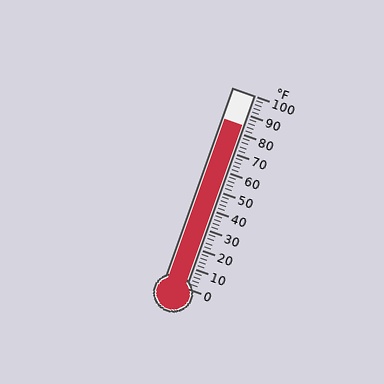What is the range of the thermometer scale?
The thermometer scale ranges from 0°F to 100°F.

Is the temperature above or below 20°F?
The temperature is above 20°F.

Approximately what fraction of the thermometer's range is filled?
The thermometer is filled to approximately 85% of its range.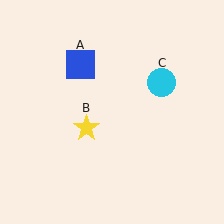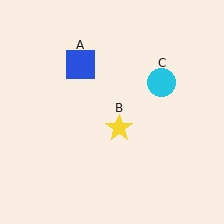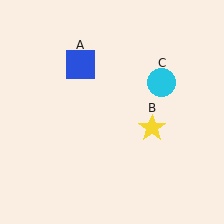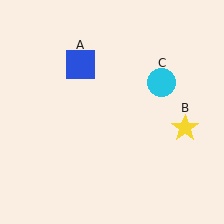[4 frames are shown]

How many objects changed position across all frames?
1 object changed position: yellow star (object B).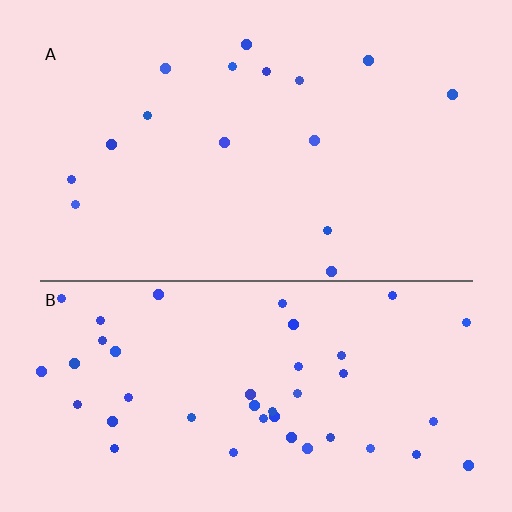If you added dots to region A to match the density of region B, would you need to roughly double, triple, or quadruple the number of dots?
Approximately triple.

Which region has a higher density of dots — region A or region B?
B (the bottom).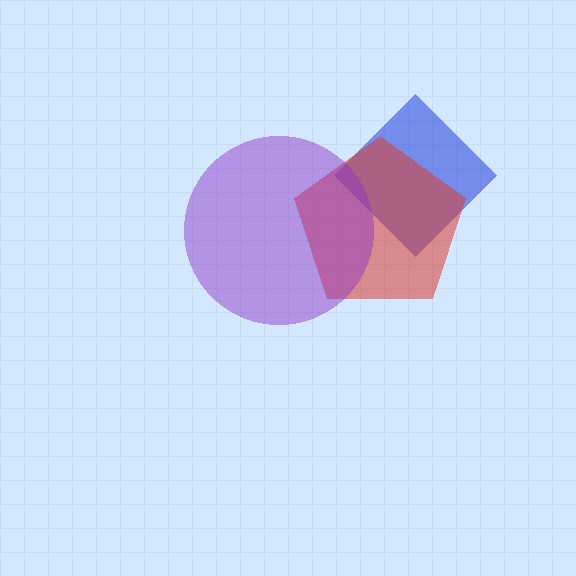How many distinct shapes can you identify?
There are 3 distinct shapes: a blue diamond, a red pentagon, a purple circle.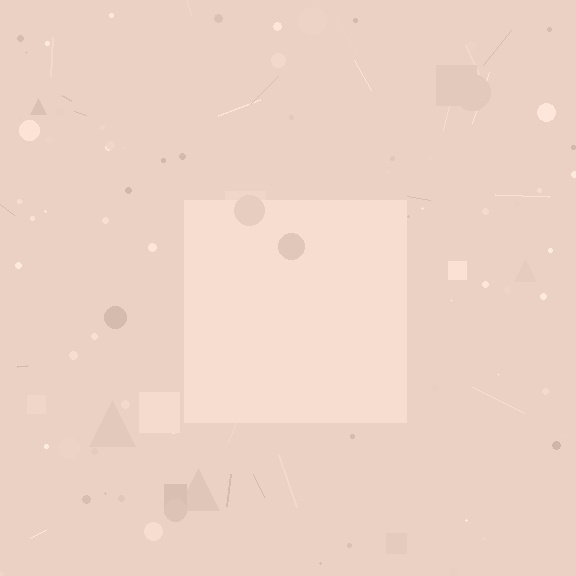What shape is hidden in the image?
A square is hidden in the image.